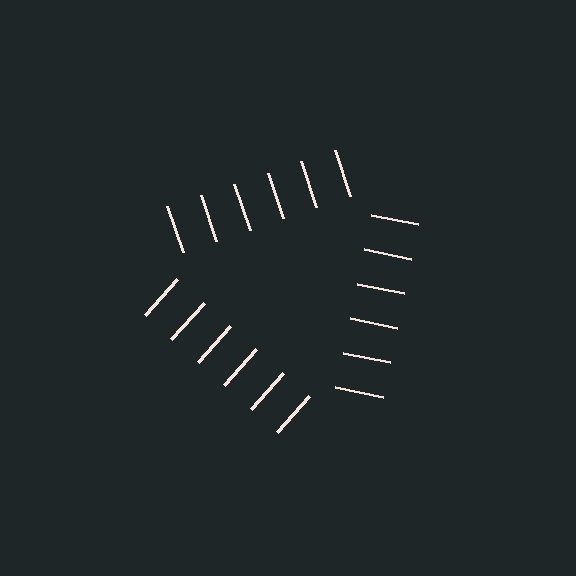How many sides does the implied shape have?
3 sides — the line-ends trace a triangle.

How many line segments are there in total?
18 — 6 along each of the 3 edges.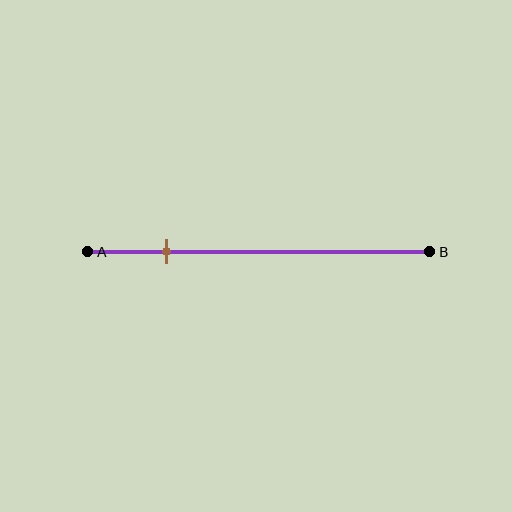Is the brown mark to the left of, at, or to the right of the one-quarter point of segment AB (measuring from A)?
The brown mark is approximately at the one-quarter point of segment AB.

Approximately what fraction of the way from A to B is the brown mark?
The brown mark is approximately 25% of the way from A to B.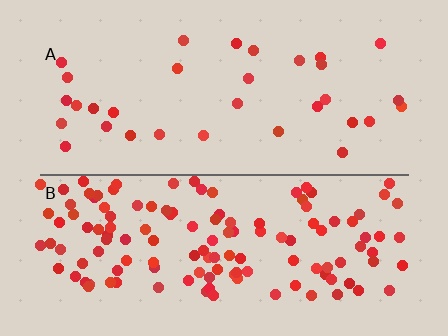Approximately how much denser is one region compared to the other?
Approximately 4.0× — region B over region A.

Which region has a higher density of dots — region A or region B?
B (the bottom).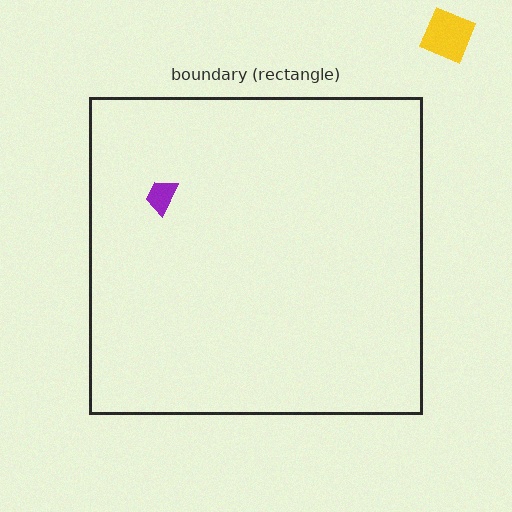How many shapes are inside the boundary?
1 inside, 1 outside.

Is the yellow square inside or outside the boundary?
Outside.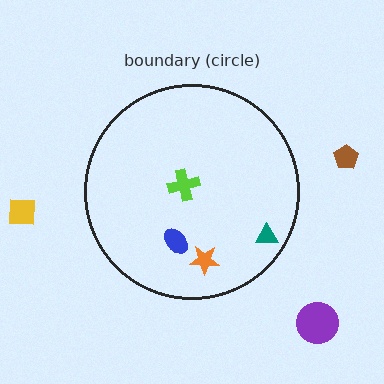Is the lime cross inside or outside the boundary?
Inside.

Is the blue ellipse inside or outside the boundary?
Inside.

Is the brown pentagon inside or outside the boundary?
Outside.